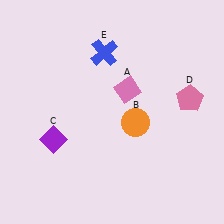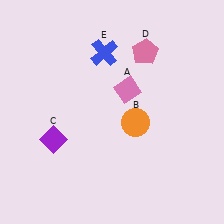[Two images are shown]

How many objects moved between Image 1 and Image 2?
1 object moved between the two images.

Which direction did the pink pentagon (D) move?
The pink pentagon (D) moved up.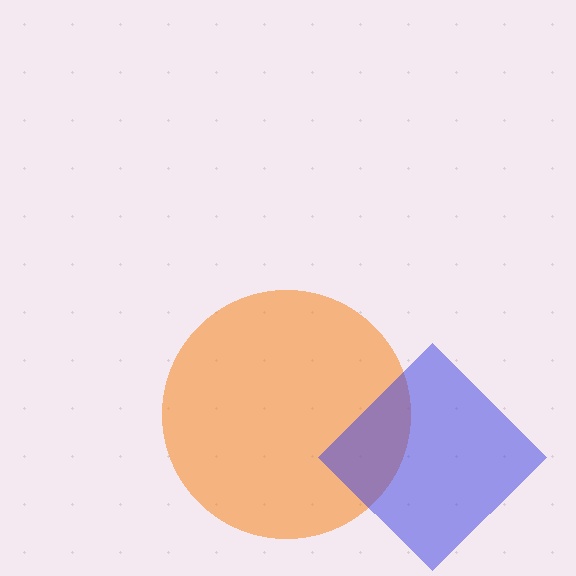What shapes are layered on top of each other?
The layered shapes are: an orange circle, a blue diamond.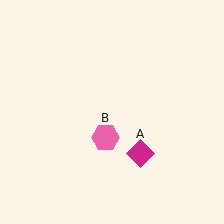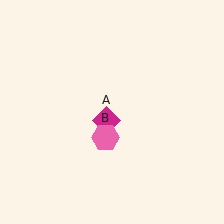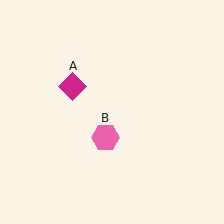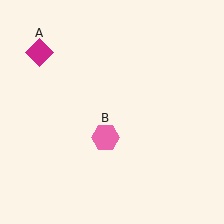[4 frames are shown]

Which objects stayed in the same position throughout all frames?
Pink hexagon (object B) remained stationary.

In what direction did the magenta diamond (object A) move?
The magenta diamond (object A) moved up and to the left.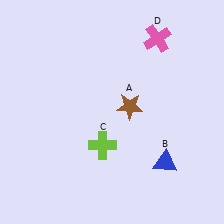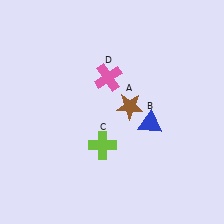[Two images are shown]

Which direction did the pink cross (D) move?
The pink cross (D) moved left.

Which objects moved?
The objects that moved are: the blue triangle (B), the pink cross (D).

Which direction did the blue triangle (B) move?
The blue triangle (B) moved up.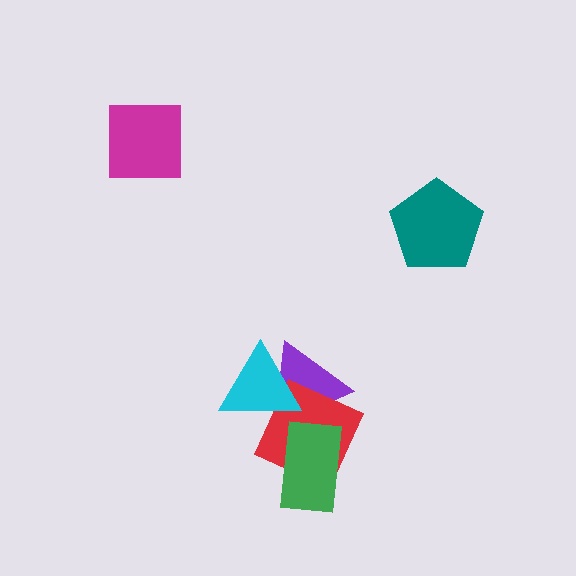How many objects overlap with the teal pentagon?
0 objects overlap with the teal pentagon.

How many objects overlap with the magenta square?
0 objects overlap with the magenta square.